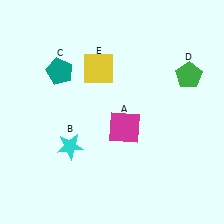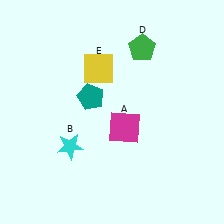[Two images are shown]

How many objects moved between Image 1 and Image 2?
2 objects moved between the two images.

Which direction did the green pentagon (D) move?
The green pentagon (D) moved left.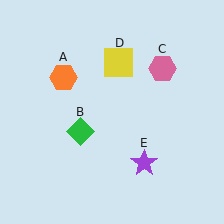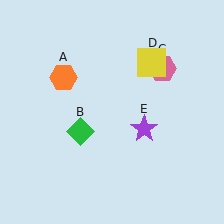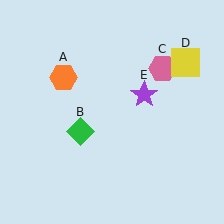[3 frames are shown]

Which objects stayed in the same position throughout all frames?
Orange hexagon (object A) and green diamond (object B) and pink hexagon (object C) remained stationary.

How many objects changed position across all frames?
2 objects changed position: yellow square (object D), purple star (object E).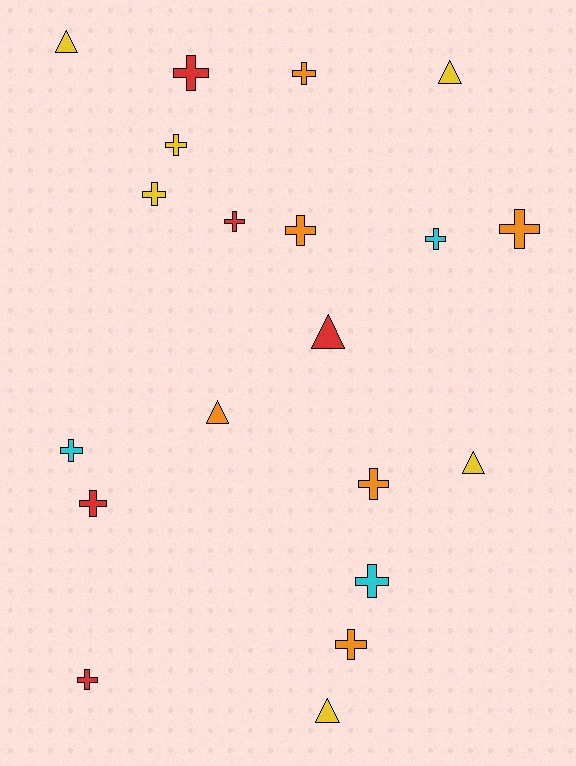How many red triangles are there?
There is 1 red triangle.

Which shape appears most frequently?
Cross, with 14 objects.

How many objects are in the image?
There are 20 objects.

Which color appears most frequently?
Yellow, with 6 objects.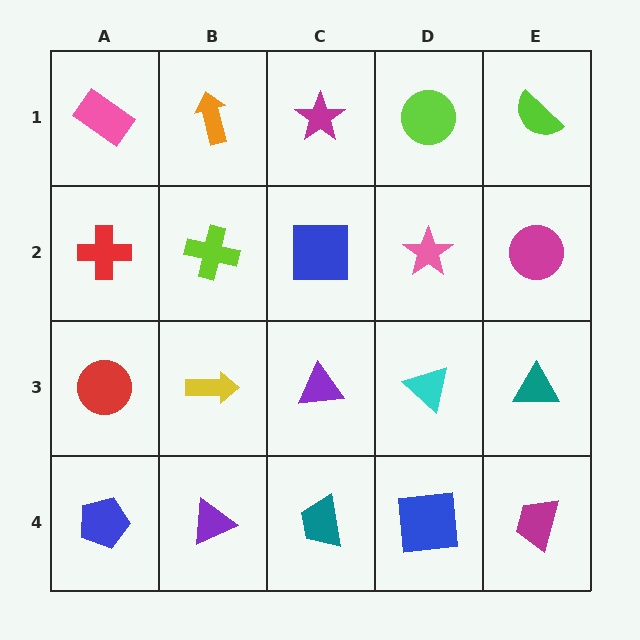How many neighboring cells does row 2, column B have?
4.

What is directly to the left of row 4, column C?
A purple triangle.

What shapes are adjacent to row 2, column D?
A lime circle (row 1, column D), a cyan triangle (row 3, column D), a blue square (row 2, column C), a magenta circle (row 2, column E).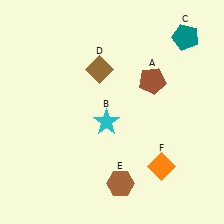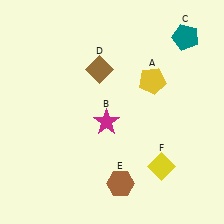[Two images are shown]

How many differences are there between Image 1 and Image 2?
There are 3 differences between the two images.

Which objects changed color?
A changed from brown to yellow. B changed from cyan to magenta. F changed from orange to yellow.